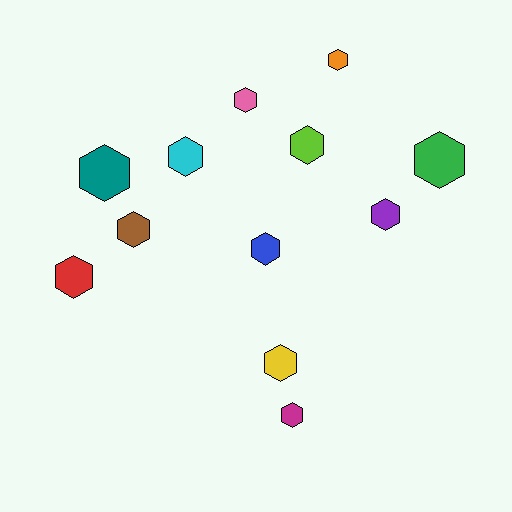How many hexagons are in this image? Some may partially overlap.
There are 12 hexagons.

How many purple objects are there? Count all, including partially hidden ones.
There is 1 purple object.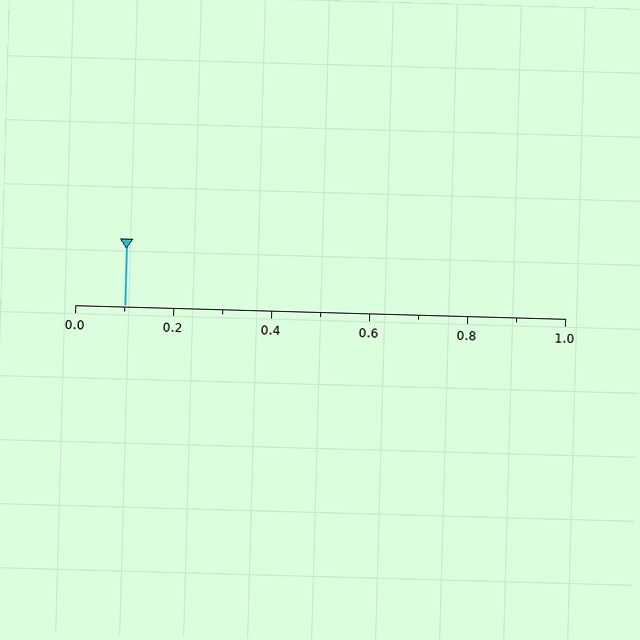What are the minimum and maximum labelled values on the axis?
The axis runs from 0.0 to 1.0.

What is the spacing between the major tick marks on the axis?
The major ticks are spaced 0.2 apart.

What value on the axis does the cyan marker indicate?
The marker indicates approximately 0.1.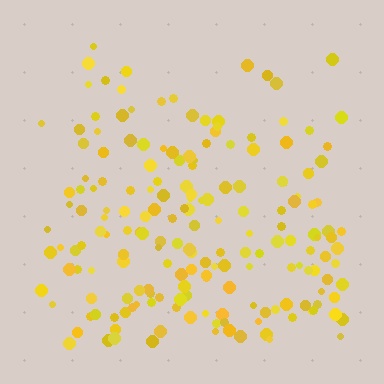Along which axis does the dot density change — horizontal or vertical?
Vertical.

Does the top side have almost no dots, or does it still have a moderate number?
Still a moderate number, just noticeably fewer than the bottom.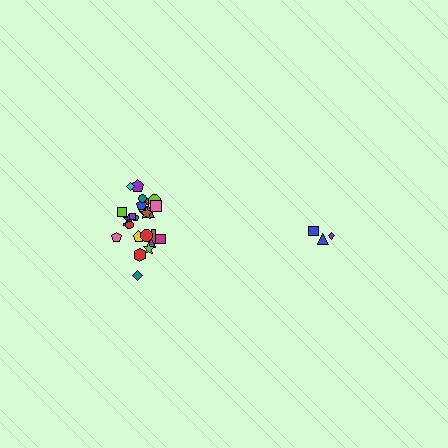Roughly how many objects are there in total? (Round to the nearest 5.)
Roughly 30 objects in total.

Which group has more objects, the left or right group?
The left group.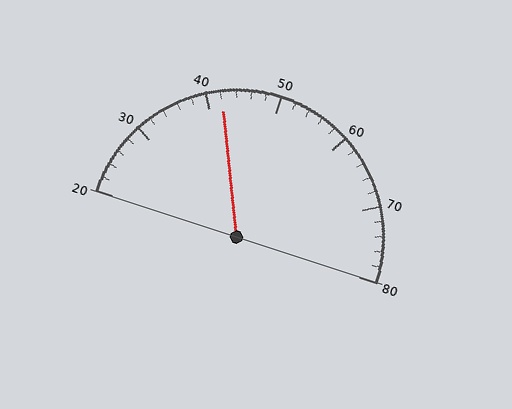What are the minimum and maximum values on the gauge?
The gauge ranges from 20 to 80.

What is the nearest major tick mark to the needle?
The nearest major tick mark is 40.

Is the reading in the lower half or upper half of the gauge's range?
The reading is in the lower half of the range (20 to 80).